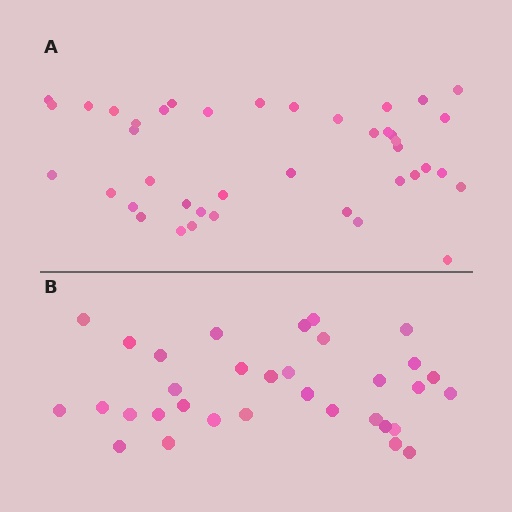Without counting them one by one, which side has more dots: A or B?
Region A (the top region) has more dots.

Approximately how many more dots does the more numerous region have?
Region A has roughly 8 or so more dots than region B.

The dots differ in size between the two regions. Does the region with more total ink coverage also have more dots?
No. Region B has more total ink coverage because its dots are larger, but region A actually contains more individual dots. Total area can be misleading — the number of items is what matters here.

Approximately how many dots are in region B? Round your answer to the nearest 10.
About 30 dots. (The exact count is 33, which rounds to 30.)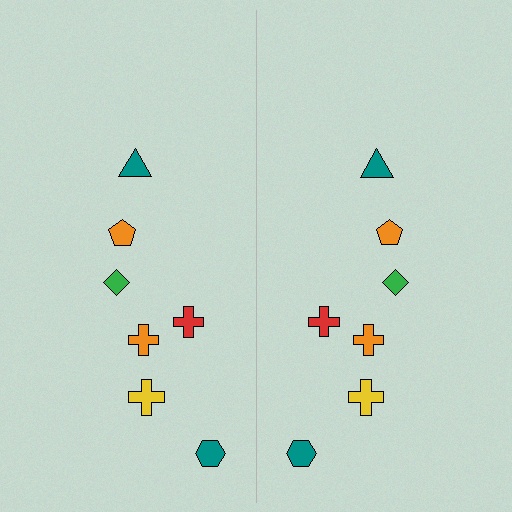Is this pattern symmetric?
Yes, this pattern has bilateral (reflection) symmetry.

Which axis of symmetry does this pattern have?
The pattern has a vertical axis of symmetry running through the center of the image.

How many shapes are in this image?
There are 14 shapes in this image.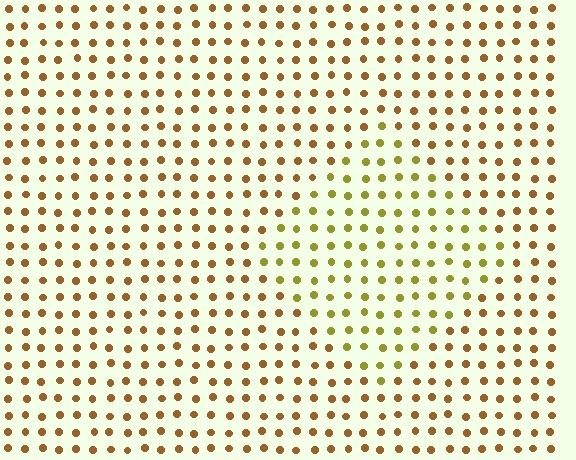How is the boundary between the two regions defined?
The boundary is defined purely by a slight shift in hue (about 33 degrees). Spacing, size, and orientation are identical on both sides.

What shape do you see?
I see a diamond.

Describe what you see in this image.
The image is filled with small brown elements in a uniform arrangement. A diamond-shaped region is visible where the elements are tinted to a slightly different hue, forming a subtle color boundary.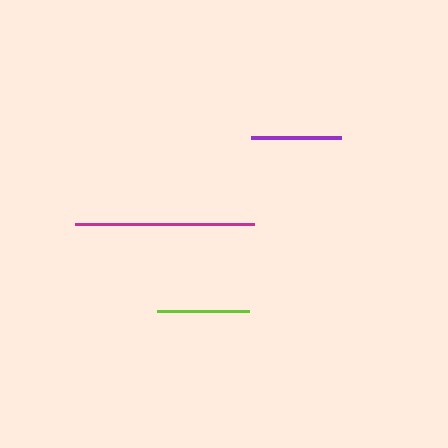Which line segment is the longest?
The magenta line is the longest at approximately 179 pixels.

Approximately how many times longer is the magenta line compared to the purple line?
The magenta line is approximately 2.0 times the length of the purple line.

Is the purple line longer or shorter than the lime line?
The lime line is longer than the purple line.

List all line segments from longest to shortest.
From longest to shortest: magenta, lime, purple.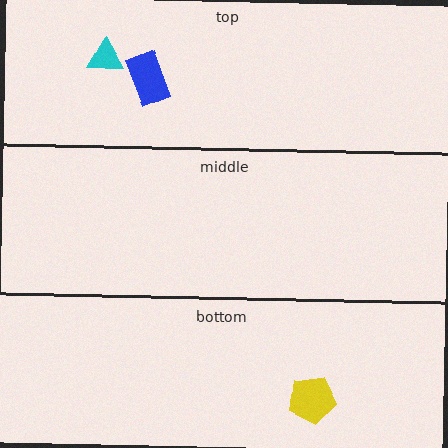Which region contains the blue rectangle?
The top region.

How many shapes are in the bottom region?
1.